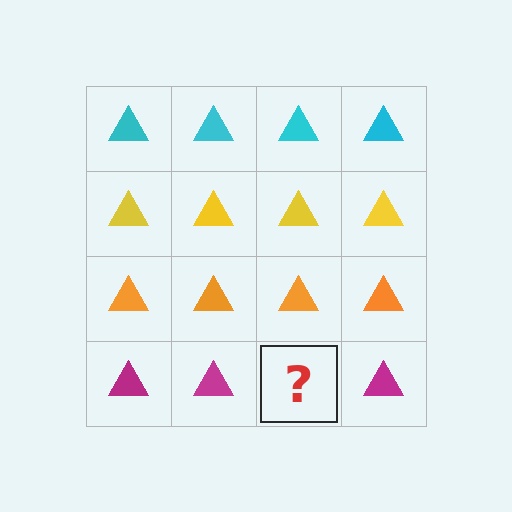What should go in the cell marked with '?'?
The missing cell should contain a magenta triangle.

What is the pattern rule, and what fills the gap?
The rule is that each row has a consistent color. The gap should be filled with a magenta triangle.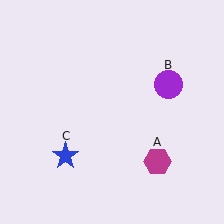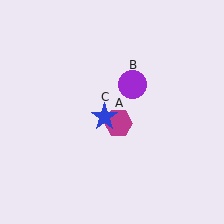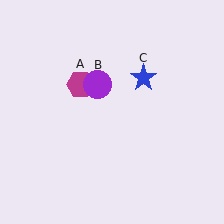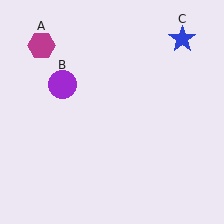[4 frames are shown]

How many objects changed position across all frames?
3 objects changed position: magenta hexagon (object A), purple circle (object B), blue star (object C).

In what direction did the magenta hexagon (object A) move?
The magenta hexagon (object A) moved up and to the left.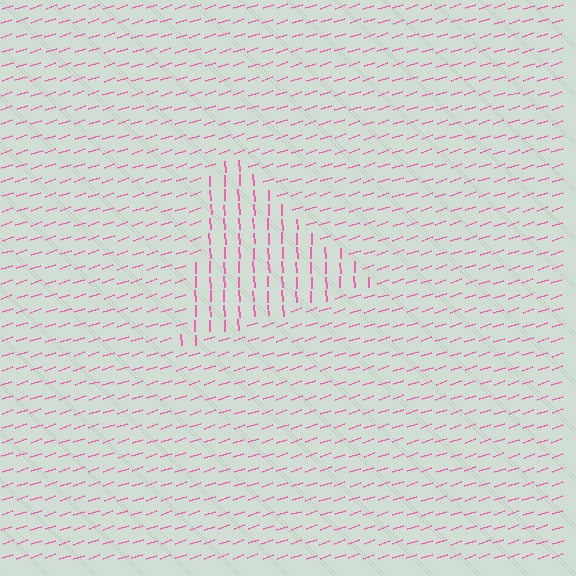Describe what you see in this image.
The image is filled with small pink line segments. A triangle region in the image has lines oriented differently from the surrounding lines, creating a visible texture boundary.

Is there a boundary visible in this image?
Yes, there is a texture boundary formed by a change in line orientation.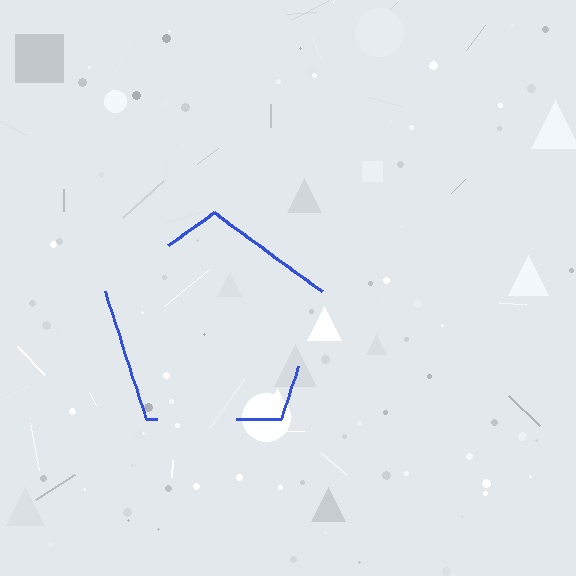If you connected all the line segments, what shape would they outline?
They would outline a pentagon.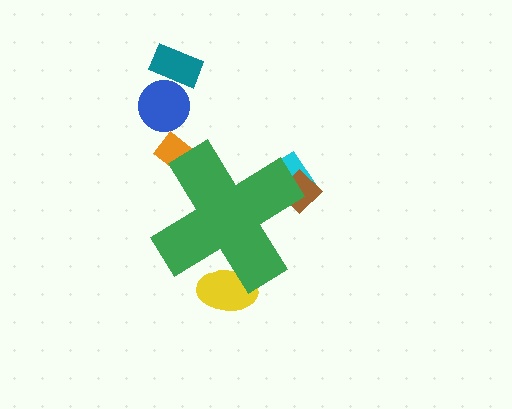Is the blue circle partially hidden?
No, the blue circle is fully visible.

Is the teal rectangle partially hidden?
No, the teal rectangle is fully visible.